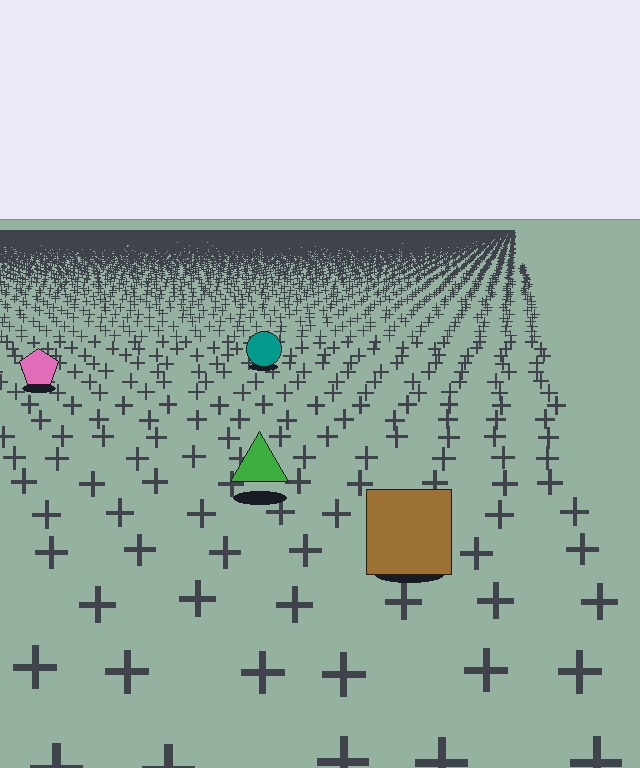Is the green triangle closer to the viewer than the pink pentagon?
Yes. The green triangle is closer — you can tell from the texture gradient: the ground texture is coarser near it.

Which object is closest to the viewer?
The brown square is closest. The texture marks near it are larger and more spread out.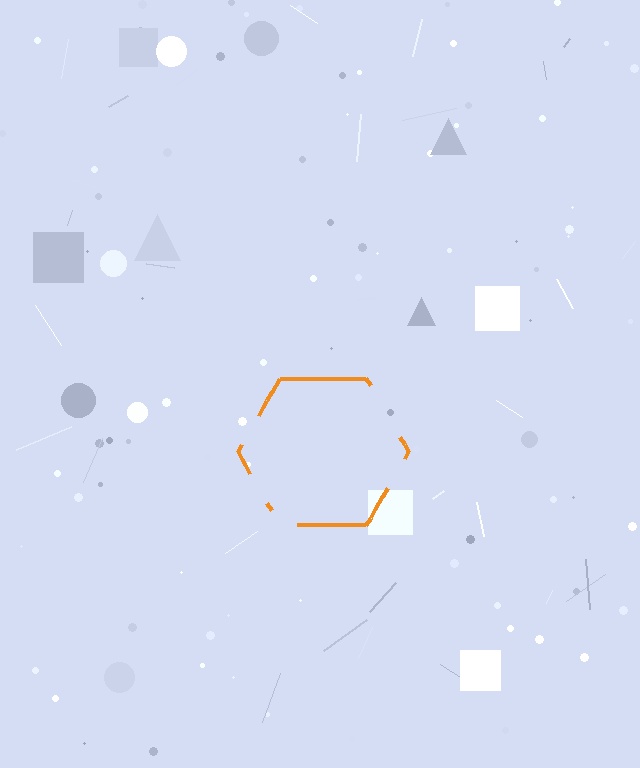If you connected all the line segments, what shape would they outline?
They would outline a hexagon.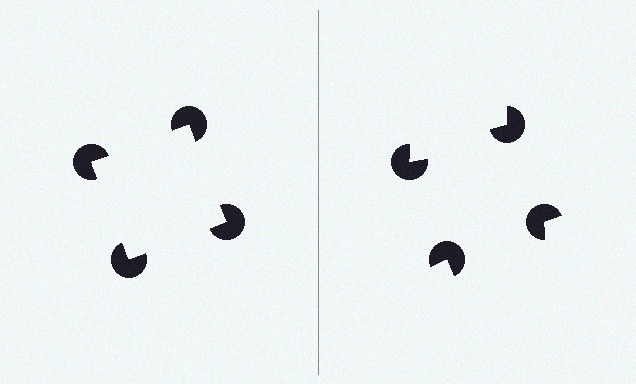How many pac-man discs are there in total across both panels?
8 — 4 on each side.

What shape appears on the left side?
An illusory square.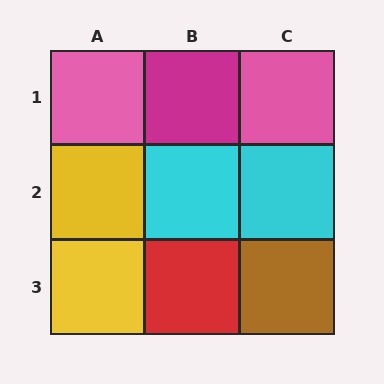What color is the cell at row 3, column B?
Red.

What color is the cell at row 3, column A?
Yellow.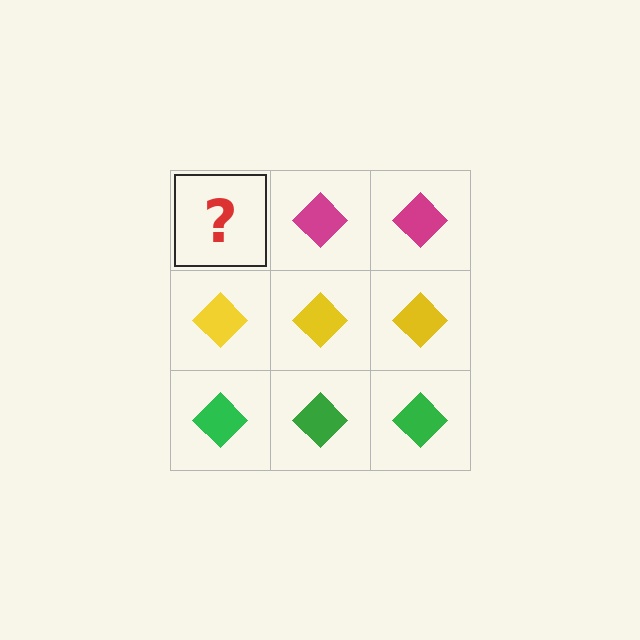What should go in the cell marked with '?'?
The missing cell should contain a magenta diamond.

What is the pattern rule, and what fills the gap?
The rule is that each row has a consistent color. The gap should be filled with a magenta diamond.